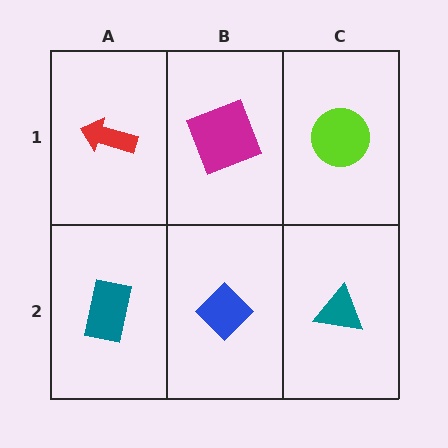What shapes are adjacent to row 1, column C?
A teal triangle (row 2, column C), a magenta square (row 1, column B).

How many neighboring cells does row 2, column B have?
3.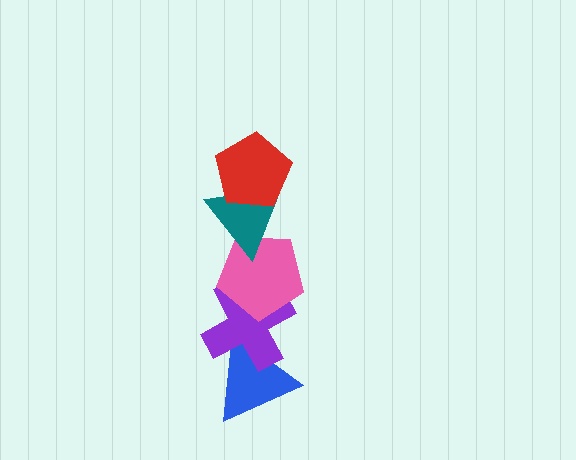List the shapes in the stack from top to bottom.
From top to bottom: the red pentagon, the teal triangle, the pink pentagon, the purple cross, the blue triangle.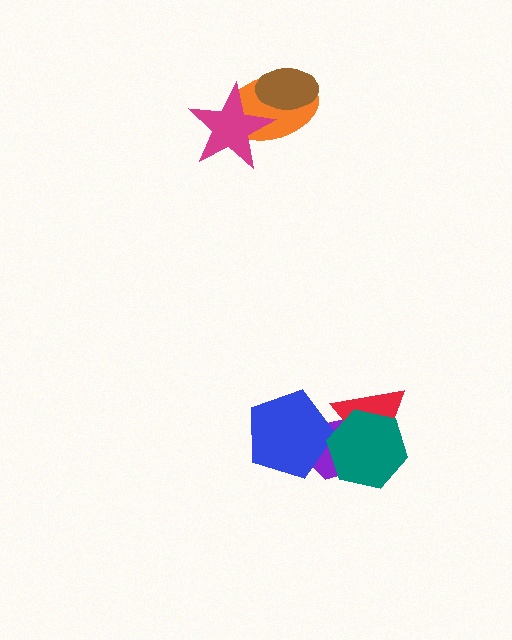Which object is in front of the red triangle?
The teal hexagon is in front of the red triangle.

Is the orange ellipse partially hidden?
Yes, it is partially covered by another shape.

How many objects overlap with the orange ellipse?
2 objects overlap with the orange ellipse.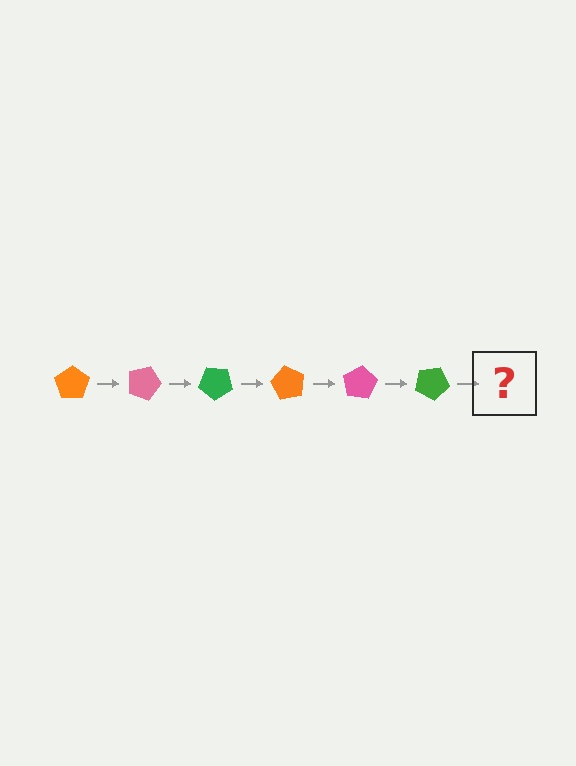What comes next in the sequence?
The next element should be an orange pentagon, rotated 120 degrees from the start.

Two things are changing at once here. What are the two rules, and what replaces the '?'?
The two rules are that it rotates 20 degrees each step and the color cycles through orange, pink, and green. The '?' should be an orange pentagon, rotated 120 degrees from the start.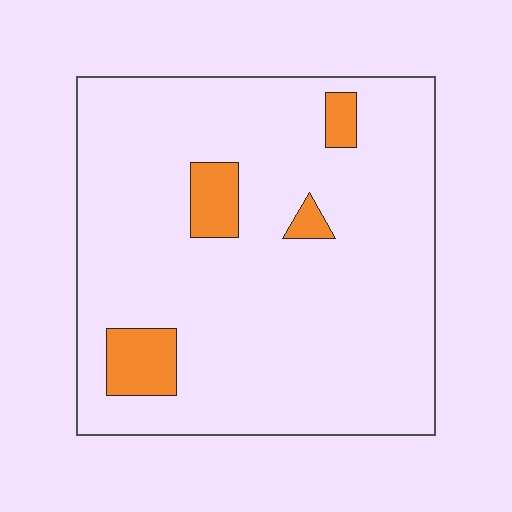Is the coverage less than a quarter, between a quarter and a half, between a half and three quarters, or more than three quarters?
Less than a quarter.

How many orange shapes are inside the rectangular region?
4.